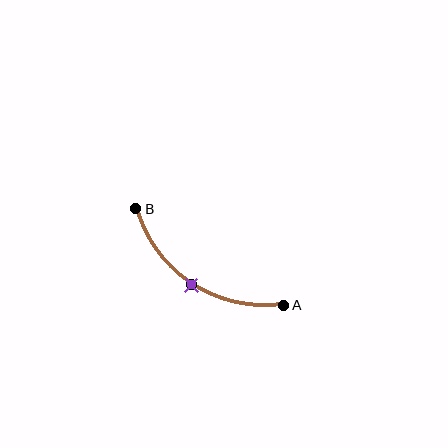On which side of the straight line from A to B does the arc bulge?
The arc bulges below the straight line connecting A and B.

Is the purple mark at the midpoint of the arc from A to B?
Yes. The purple mark lies on the arc at equal arc-length from both A and B — it is the arc midpoint.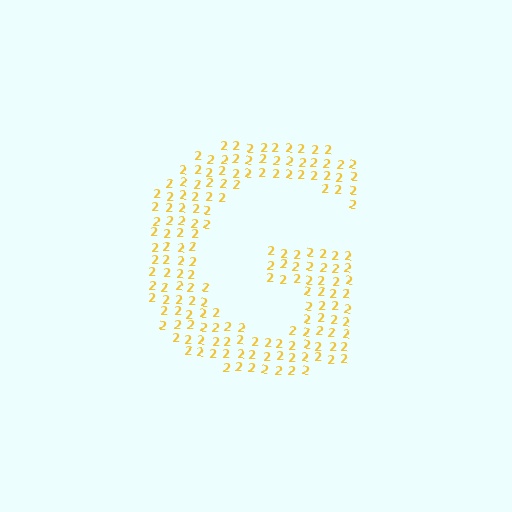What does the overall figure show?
The overall figure shows the letter G.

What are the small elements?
The small elements are digit 2's.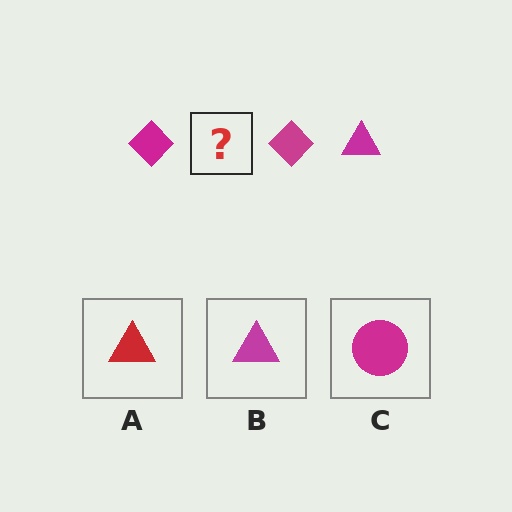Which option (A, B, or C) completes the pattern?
B.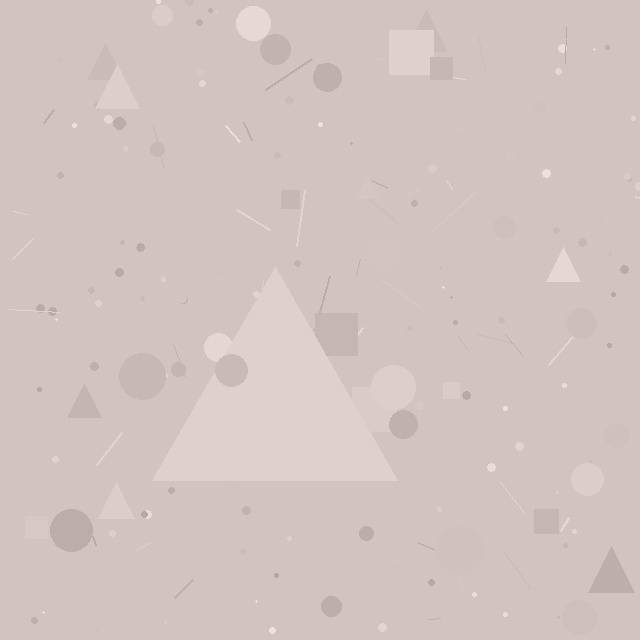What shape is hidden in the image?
A triangle is hidden in the image.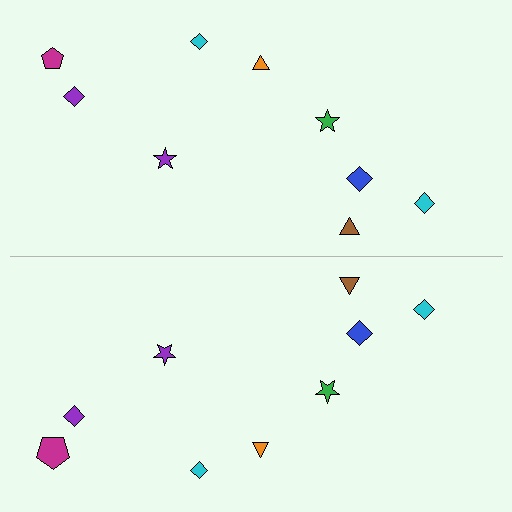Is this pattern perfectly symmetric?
No, the pattern is not perfectly symmetric. The magenta pentagon on the bottom side has a different size than its mirror counterpart.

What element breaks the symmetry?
The magenta pentagon on the bottom side has a different size than its mirror counterpart.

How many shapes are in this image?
There are 18 shapes in this image.